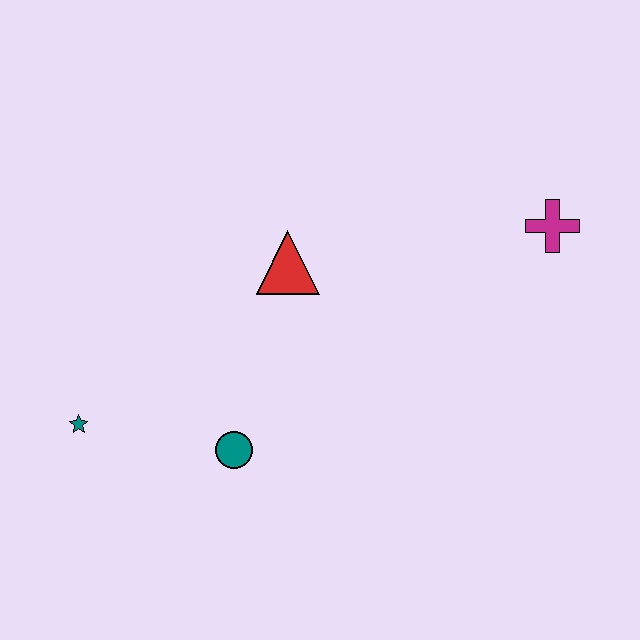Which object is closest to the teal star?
The teal circle is closest to the teal star.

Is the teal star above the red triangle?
No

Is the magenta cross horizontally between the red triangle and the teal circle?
No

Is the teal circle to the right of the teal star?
Yes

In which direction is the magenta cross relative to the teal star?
The magenta cross is to the right of the teal star.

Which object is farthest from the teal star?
The magenta cross is farthest from the teal star.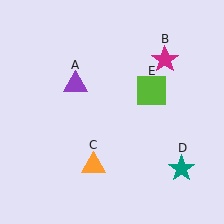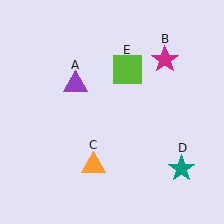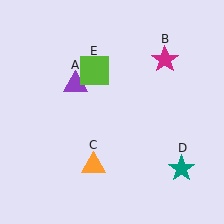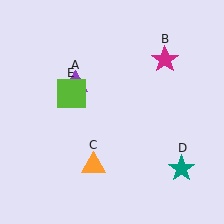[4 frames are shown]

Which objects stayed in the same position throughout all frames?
Purple triangle (object A) and magenta star (object B) and orange triangle (object C) and teal star (object D) remained stationary.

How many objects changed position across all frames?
1 object changed position: lime square (object E).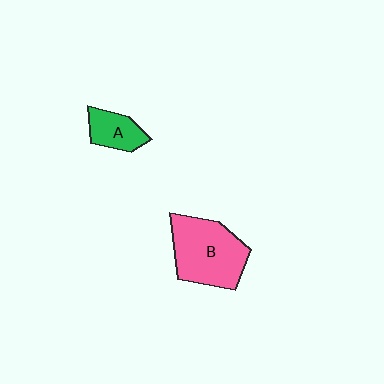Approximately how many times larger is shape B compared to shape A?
Approximately 2.3 times.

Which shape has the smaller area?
Shape A (green).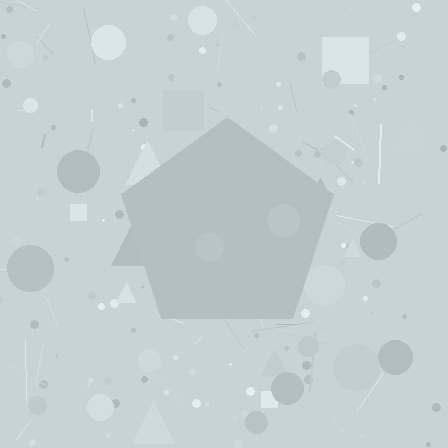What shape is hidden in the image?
A pentagon is hidden in the image.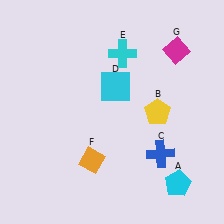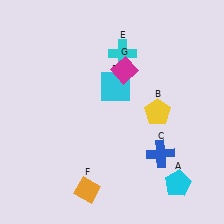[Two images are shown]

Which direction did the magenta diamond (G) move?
The magenta diamond (G) moved left.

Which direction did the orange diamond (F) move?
The orange diamond (F) moved down.